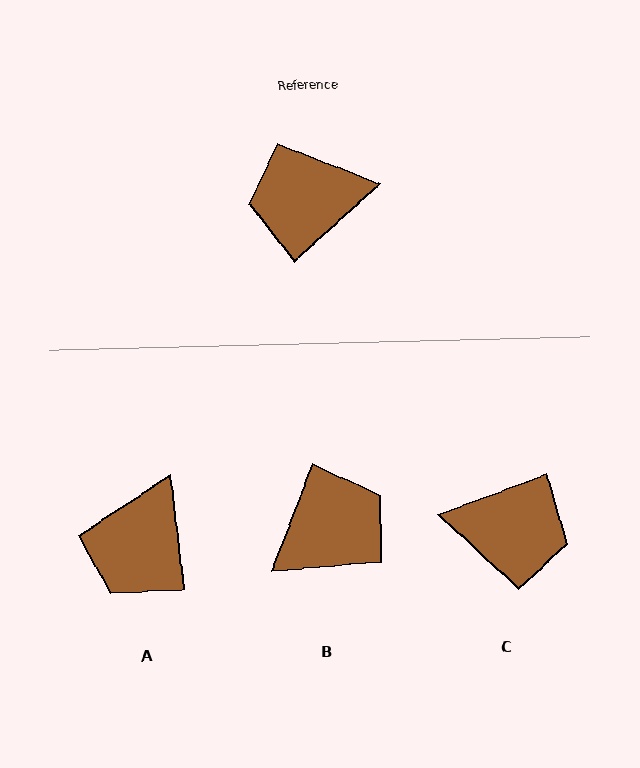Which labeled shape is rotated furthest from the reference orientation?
C, about 158 degrees away.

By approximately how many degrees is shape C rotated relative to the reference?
Approximately 158 degrees counter-clockwise.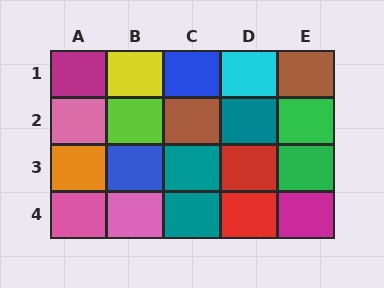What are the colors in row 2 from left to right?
Pink, lime, brown, teal, green.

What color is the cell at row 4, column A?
Pink.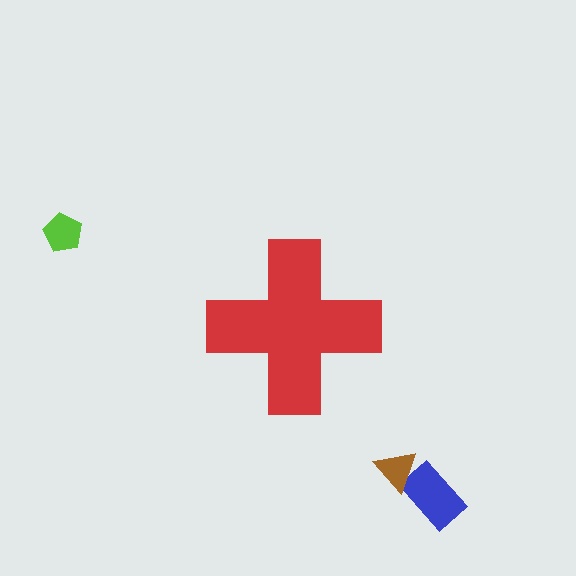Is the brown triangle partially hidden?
No, the brown triangle is fully visible.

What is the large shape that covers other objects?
A red cross.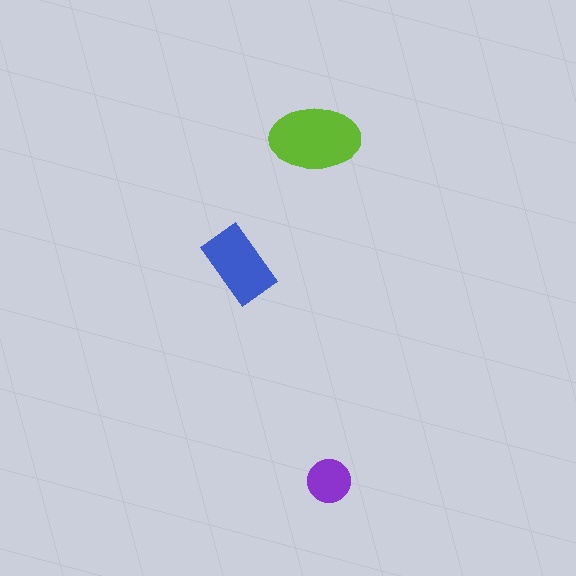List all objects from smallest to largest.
The purple circle, the blue rectangle, the lime ellipse.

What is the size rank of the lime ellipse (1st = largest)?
1st.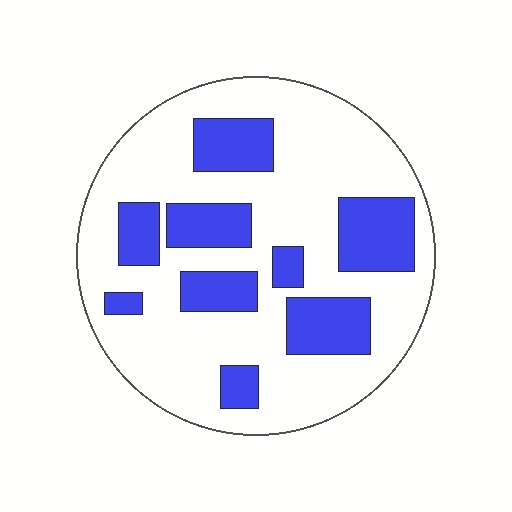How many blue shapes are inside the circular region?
9.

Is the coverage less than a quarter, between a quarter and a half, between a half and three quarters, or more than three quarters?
Between a quarter and a half.